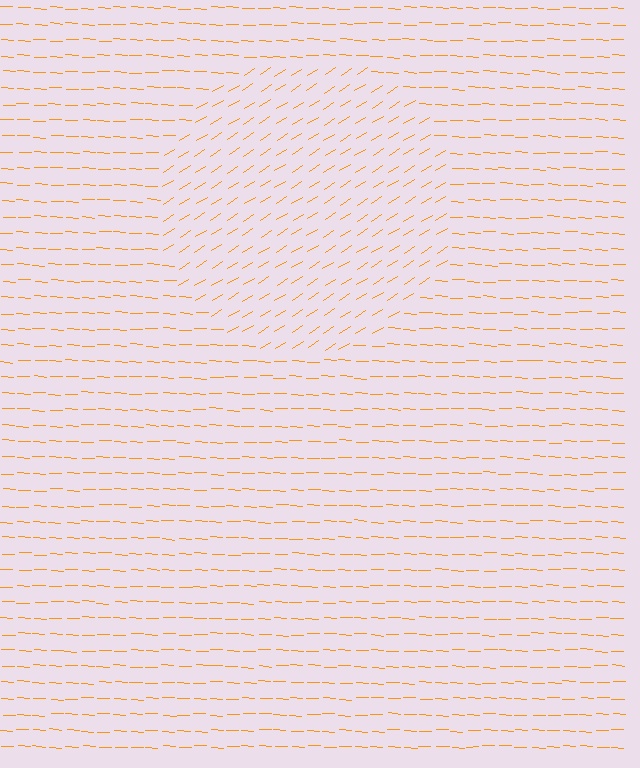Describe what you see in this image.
The image is filled with small orange line segments. A circle region in the image has lines oriented differently from the surrounding lines, creating a visible texture boundary.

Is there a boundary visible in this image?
Yes, there is a texture boundary formed by a change in line orientation.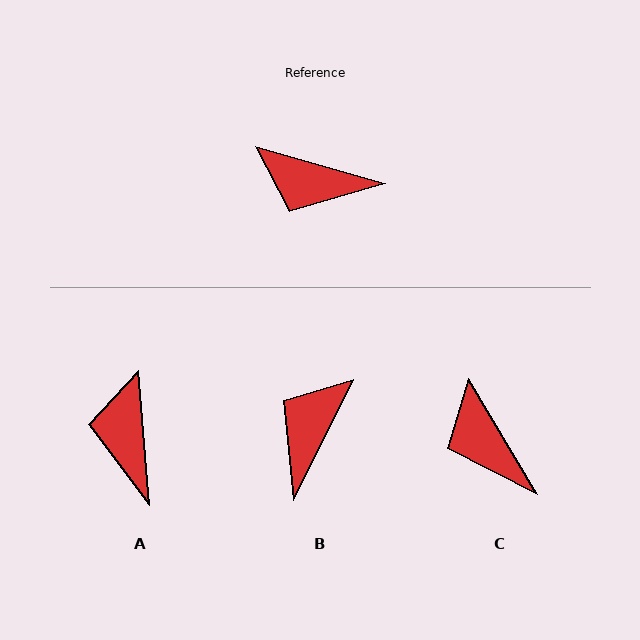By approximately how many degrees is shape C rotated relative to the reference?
Approximately 44 degrees clockwise.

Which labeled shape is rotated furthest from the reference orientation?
B, about 101 degrees away.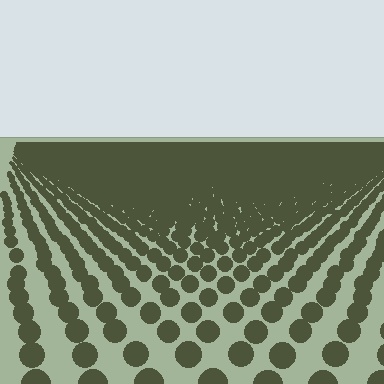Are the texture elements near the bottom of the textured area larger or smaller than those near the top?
Larger. Near the bottom, elements are closer to the viewer and appear at a bigger on-screen size.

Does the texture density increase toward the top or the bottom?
Density increases toward the top.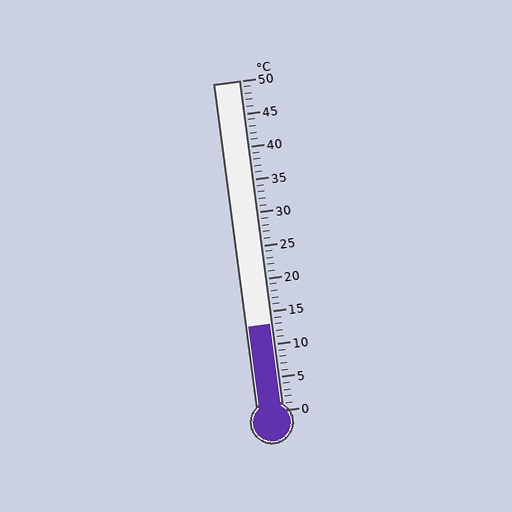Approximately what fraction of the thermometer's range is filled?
The thermometer is filled to approximately 25% of its range.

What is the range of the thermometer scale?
The thermometer scale ranges from 0°C to 50°C.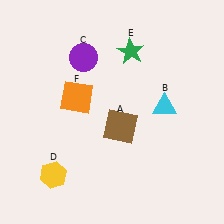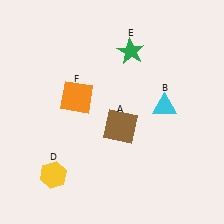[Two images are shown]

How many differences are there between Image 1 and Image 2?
There is 1 difference between the two images.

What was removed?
The purple circle (C) was removed in Image 2.